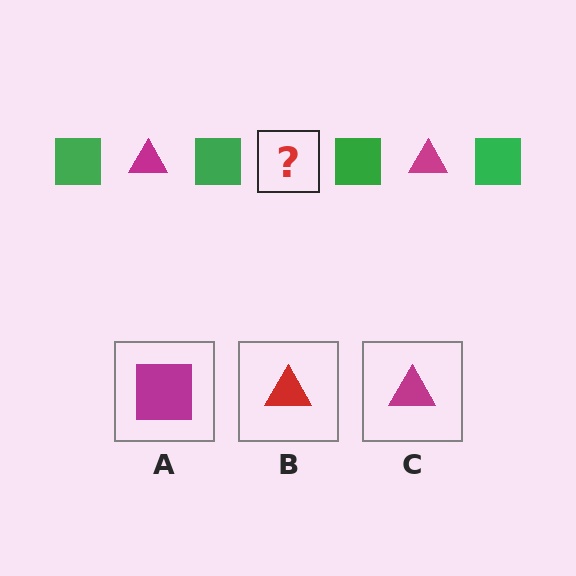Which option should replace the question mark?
Option C.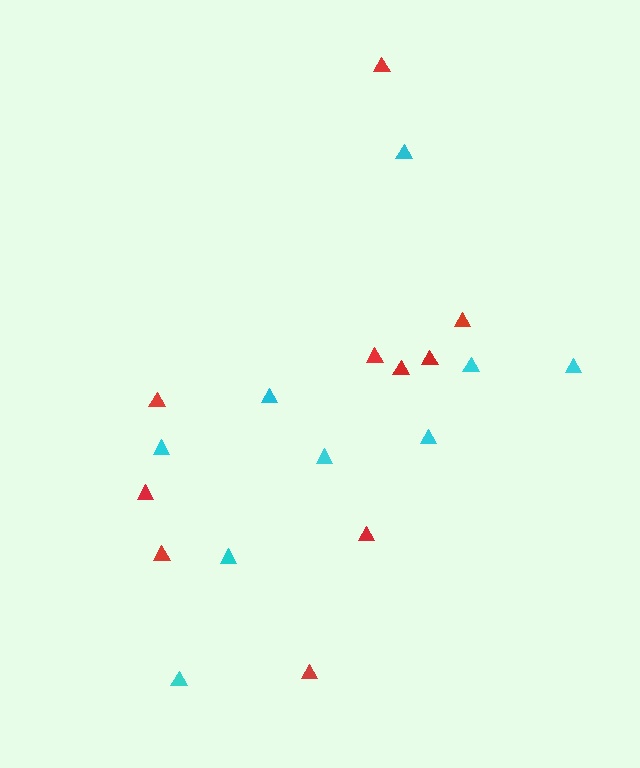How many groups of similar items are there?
There are 2 groups: one group of red triangles (10) and one group of cyan triangles (9).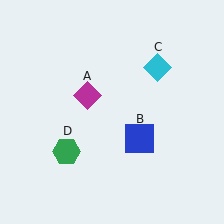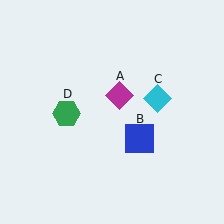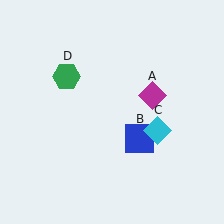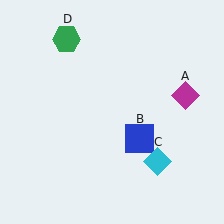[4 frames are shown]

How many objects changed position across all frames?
3 objects changed position: magenta diamond (object A), cyan diamond (object C), green hexagon (object D).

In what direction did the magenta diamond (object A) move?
The magenta diamond (object A) moved right.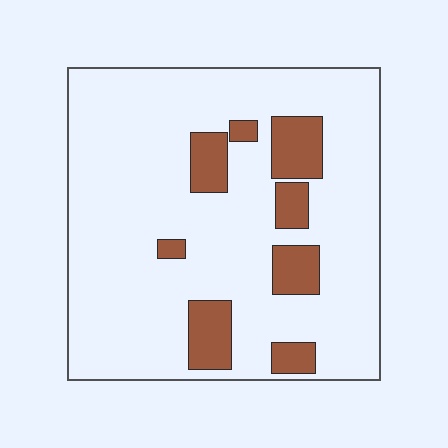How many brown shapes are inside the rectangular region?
8.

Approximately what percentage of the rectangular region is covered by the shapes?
Approximately 15%.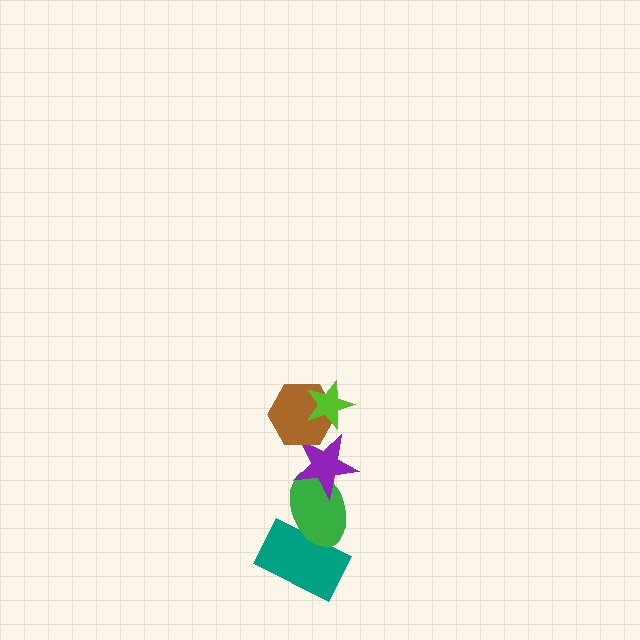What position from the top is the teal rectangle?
The teal rectangle is 5th from the top.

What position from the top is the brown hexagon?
The brown hexagon is 2nd from the top.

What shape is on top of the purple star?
The brown hexagon is on top of the purple star.